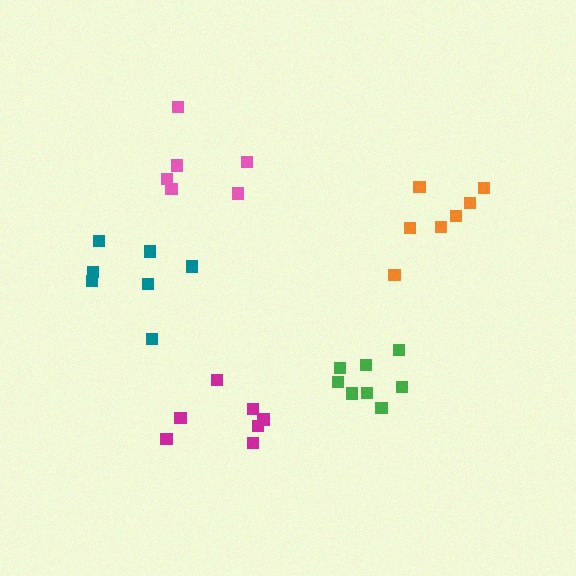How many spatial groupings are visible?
There are 5 spatial groupings.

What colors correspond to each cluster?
The clusters are colored: pink, magenta, green, orange, teal.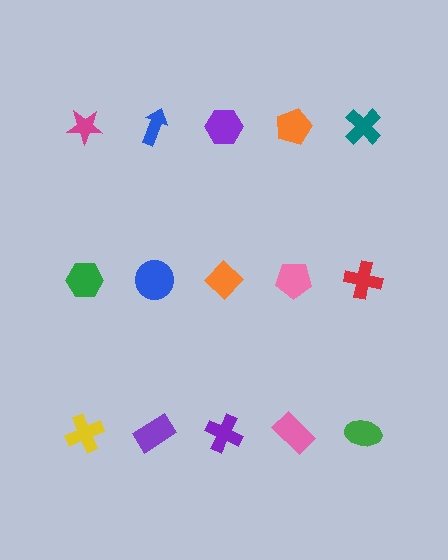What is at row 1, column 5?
A teal cross.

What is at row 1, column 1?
A magenta star.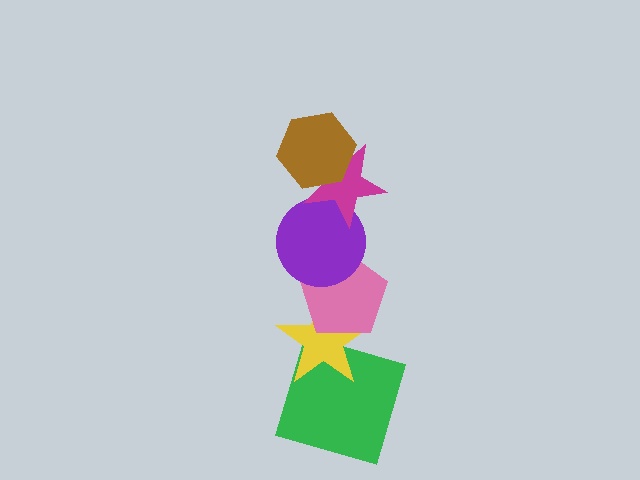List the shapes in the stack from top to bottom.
From top to bottom: the brown hexagon, the magenta star, the purple circle, the pink pentagon, the yellow star, the green square.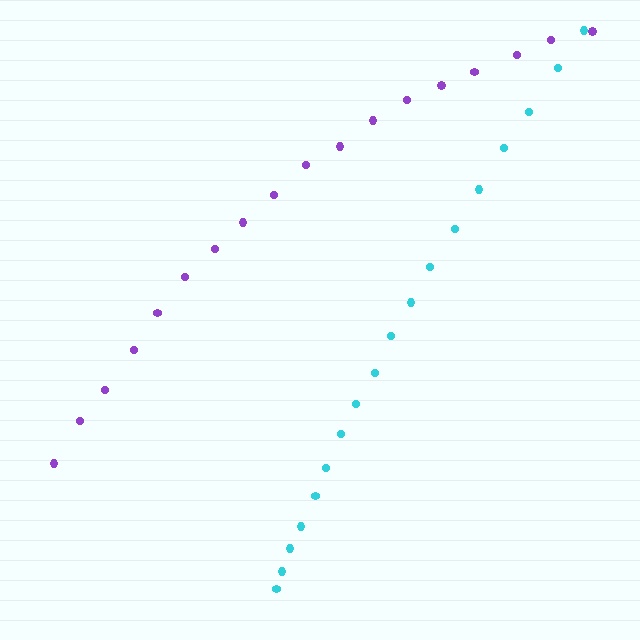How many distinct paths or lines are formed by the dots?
There are 2 distinct paths.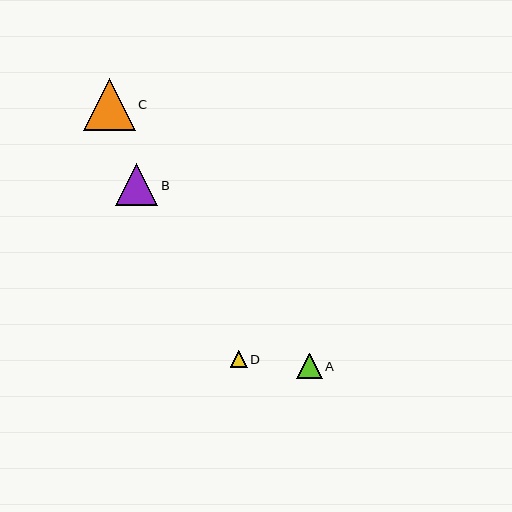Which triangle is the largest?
Triangle C is the largest with a size of approximately 52 pixels.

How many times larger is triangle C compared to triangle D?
Triangle C is approximately 3.1 times the size of triangle D.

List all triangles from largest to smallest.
From largest to smallest: C, B, A, D.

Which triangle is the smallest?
Triangle D is the smallest with a size of approximately 17 pixels.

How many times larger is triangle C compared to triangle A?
Triangle C is approximately 2.0 times the size of triangle A.